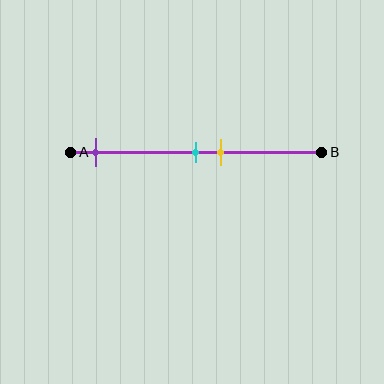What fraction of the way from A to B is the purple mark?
The purple mark is approximately 10% (0.1) of the way from A to B.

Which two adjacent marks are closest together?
The cyan and yellow marks are the closest adjacent pair.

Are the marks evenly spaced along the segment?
No, the marks are not evenly spaced.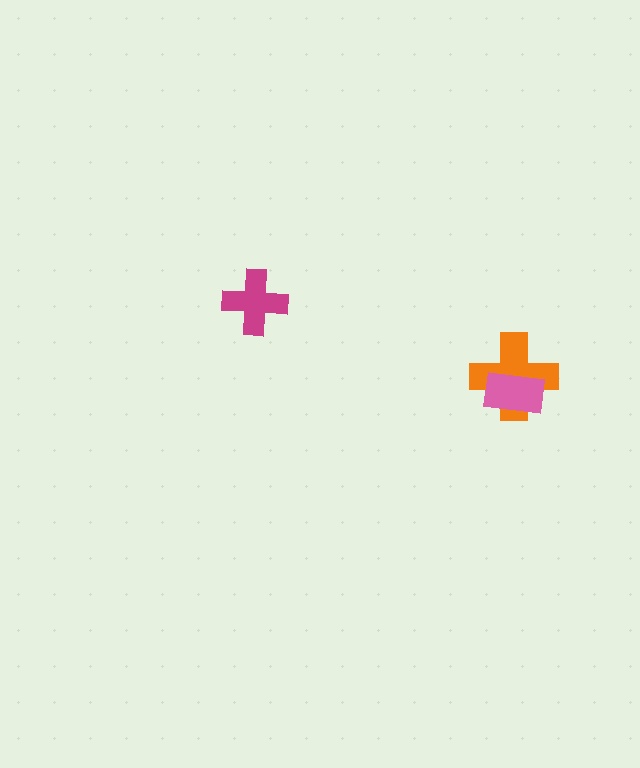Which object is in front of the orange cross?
The pink rectangle is in front of the orange cross.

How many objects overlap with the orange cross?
1 object overlaps with the orange cross.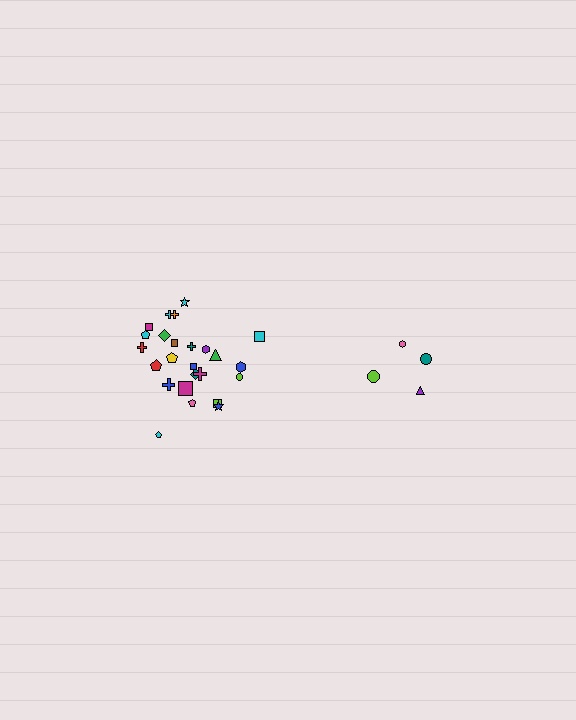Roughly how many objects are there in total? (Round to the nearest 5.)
Roughly 30 objects in total.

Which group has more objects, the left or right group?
The left group.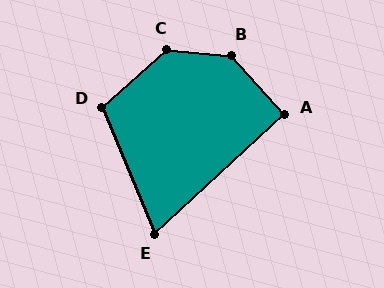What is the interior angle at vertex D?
Approximately 109 degrees (obtuse).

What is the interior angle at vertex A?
Approximately 91 degrees (approximately right).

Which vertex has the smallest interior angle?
E, at approximately 70 degrees.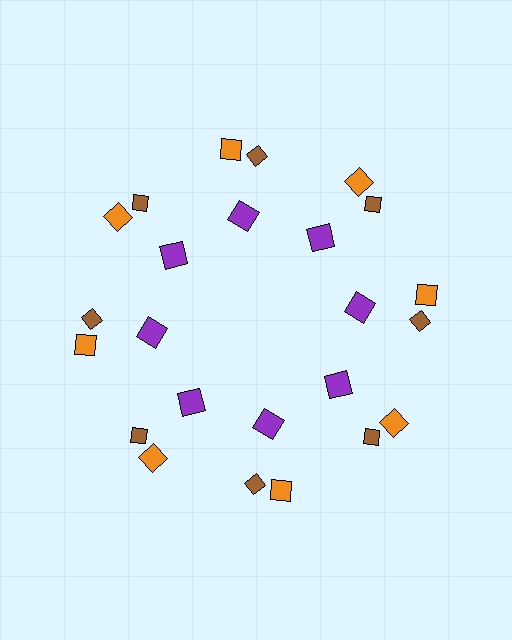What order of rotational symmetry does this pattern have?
This pattern has 8-fold rotational symmetry.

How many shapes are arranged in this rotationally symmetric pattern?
There are 24 shapes, arranged in 8 groups of 3.